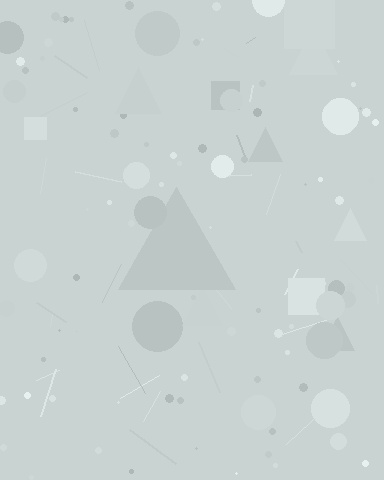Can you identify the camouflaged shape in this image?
The camouflaged shape is a triangle.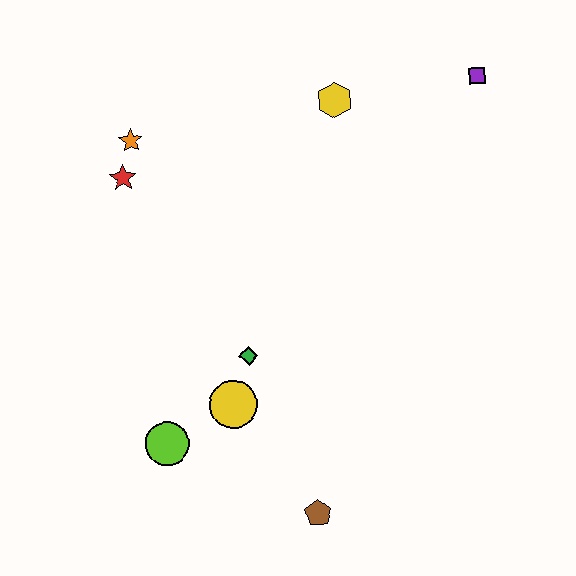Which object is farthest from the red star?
The brown pentagon is farthest from the red star.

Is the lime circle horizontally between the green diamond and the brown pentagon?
No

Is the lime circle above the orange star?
No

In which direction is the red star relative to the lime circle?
The red star is above the lime circle.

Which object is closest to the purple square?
The yellow hexagon is closest to the purple square.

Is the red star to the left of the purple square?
Yes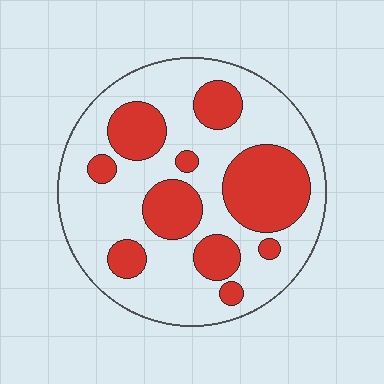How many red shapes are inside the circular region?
10.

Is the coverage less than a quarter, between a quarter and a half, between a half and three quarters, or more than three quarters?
Between a quarter and a half.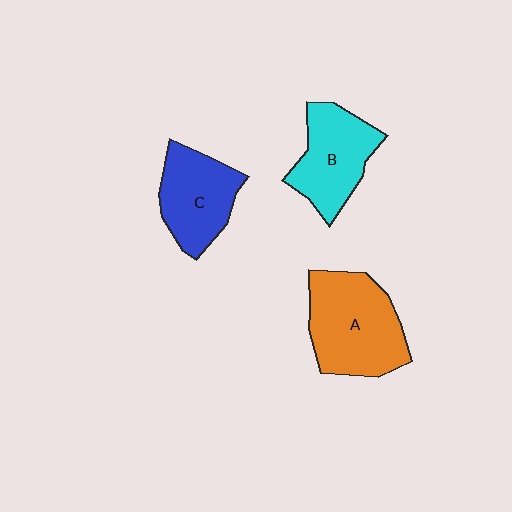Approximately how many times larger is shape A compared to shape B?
Approximately 1.3 times.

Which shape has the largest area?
Shape A (orange).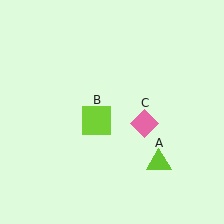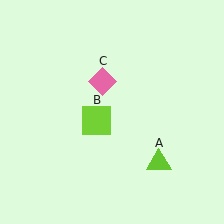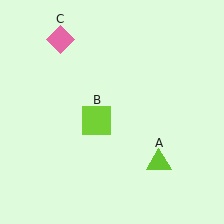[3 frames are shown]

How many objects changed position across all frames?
1 object changed position: pink diamond (object C).